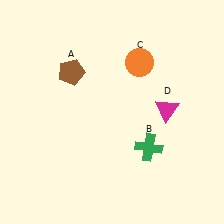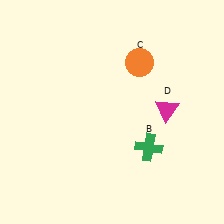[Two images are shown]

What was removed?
The brown pentagon (A) was removed in Image 2.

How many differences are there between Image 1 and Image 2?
There is 1 difference between the two images.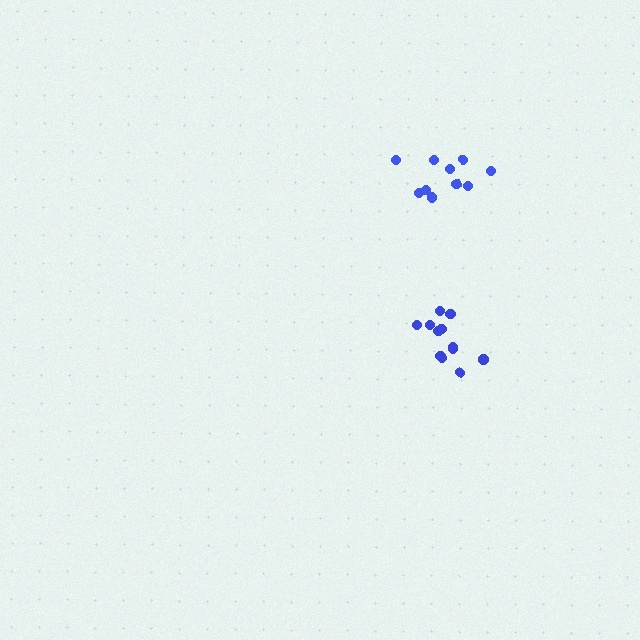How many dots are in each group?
Group 1: 12 dots, Group 2: 10 dots (22 total).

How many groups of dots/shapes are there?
There are 2 groups.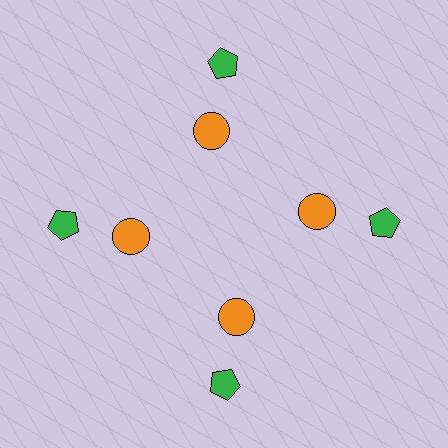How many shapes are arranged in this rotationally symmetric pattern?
There are 8 shapes, arranged in 4 groups of 2.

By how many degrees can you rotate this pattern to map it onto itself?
The pattern maps onto itself every 90 degrees of rotation.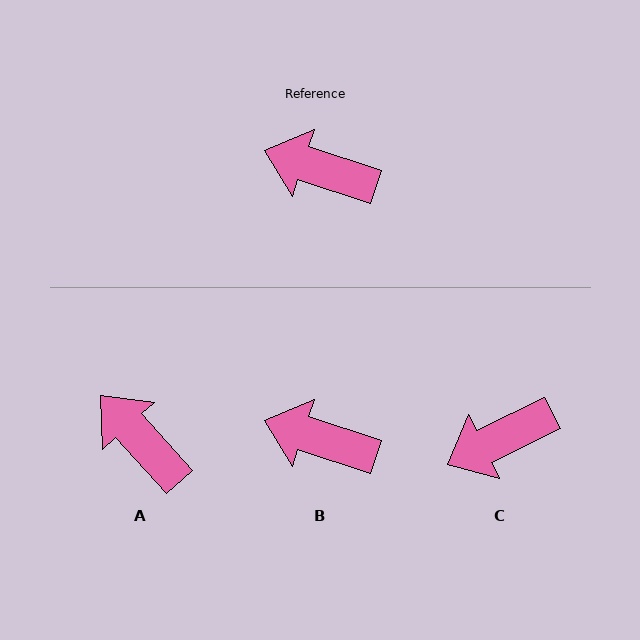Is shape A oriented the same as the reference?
No, it is off by about 29 degrees.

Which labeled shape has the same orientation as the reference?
B.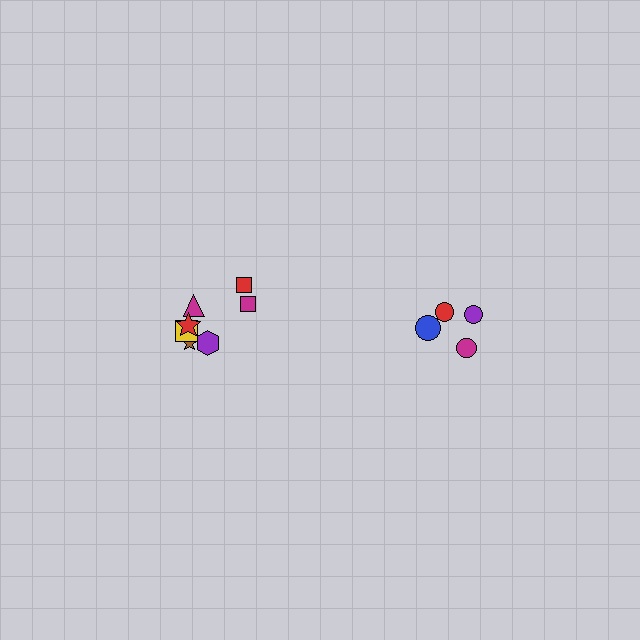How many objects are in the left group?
There are 7 objects.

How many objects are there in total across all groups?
There are 11 objects.